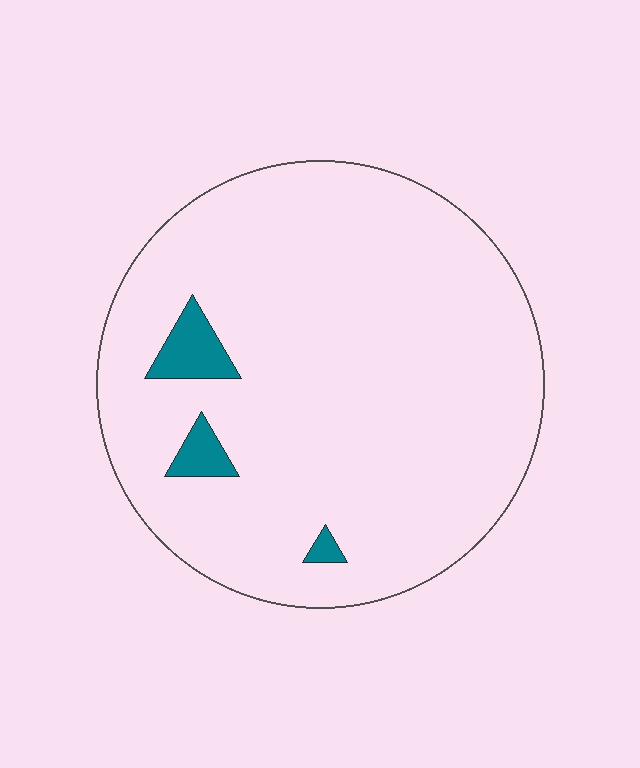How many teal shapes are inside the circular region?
3.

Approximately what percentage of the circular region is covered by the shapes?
Approximately 5%.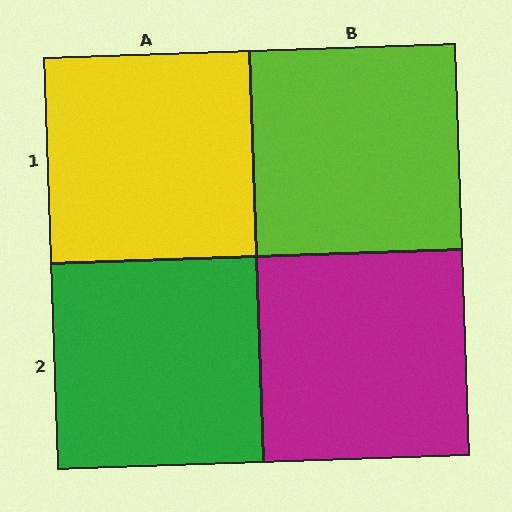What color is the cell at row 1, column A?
Yellow.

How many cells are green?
1 cell is green.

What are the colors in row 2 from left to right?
Green, magenta.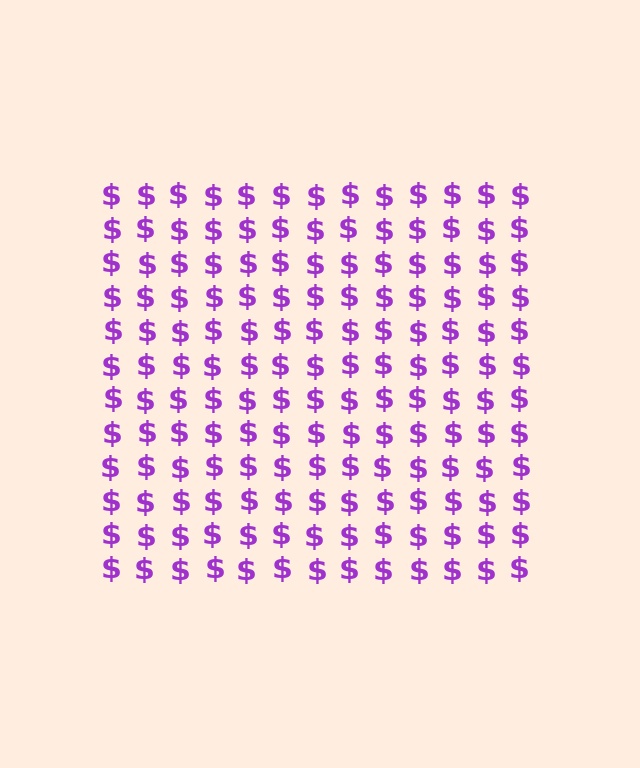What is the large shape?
The large shape is a square.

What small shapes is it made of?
It is made of small dollar signs.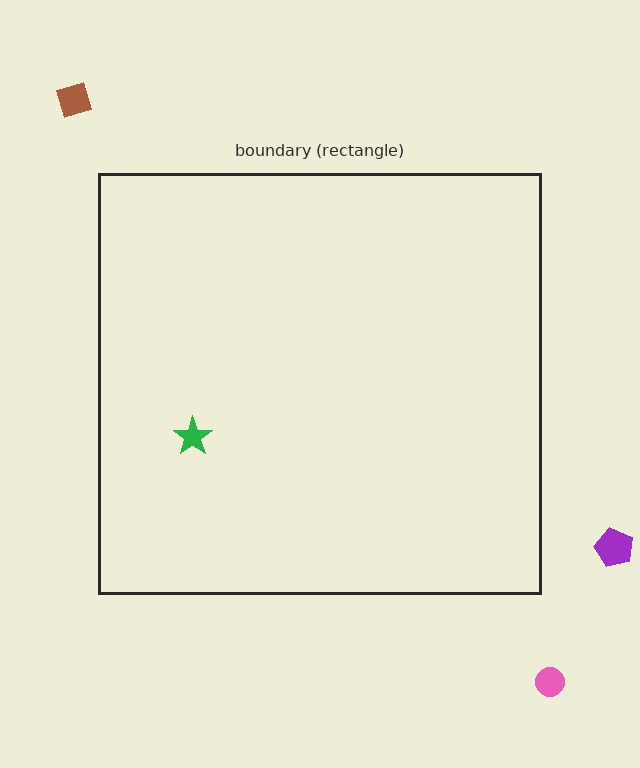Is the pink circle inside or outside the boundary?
Outside.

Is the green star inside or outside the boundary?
Inside.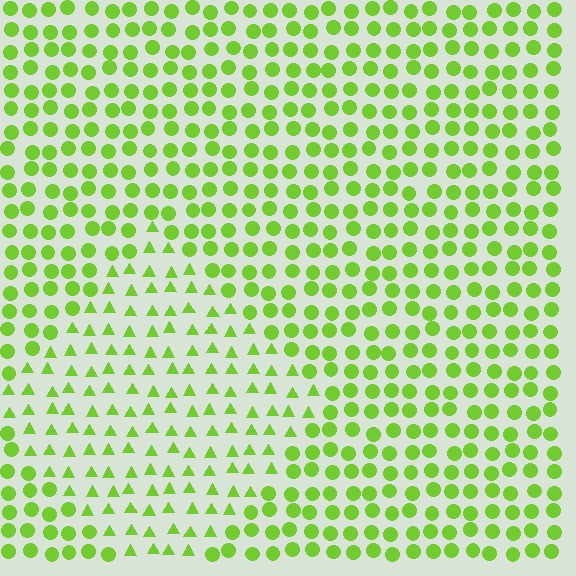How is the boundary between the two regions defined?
The boundary is defined by a change in element shape: triangles inside vs. circles outside. All elements share the same color and spacing.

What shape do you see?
I see a diamond.